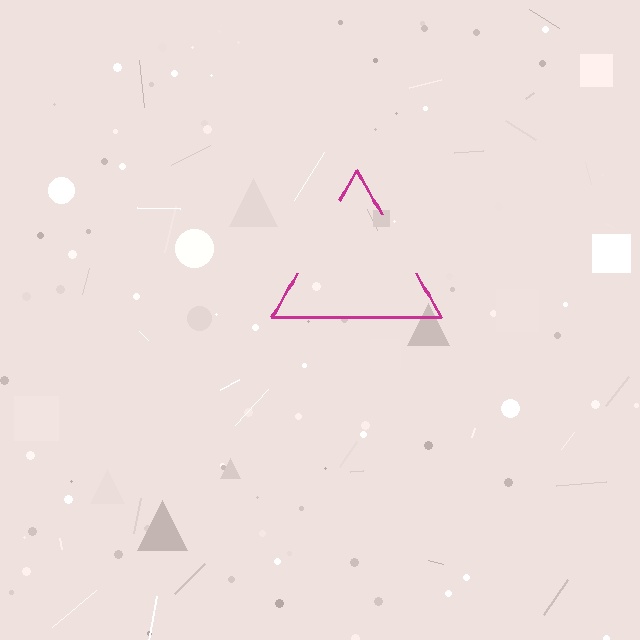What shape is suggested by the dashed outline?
The dashed outline suggests a triangle.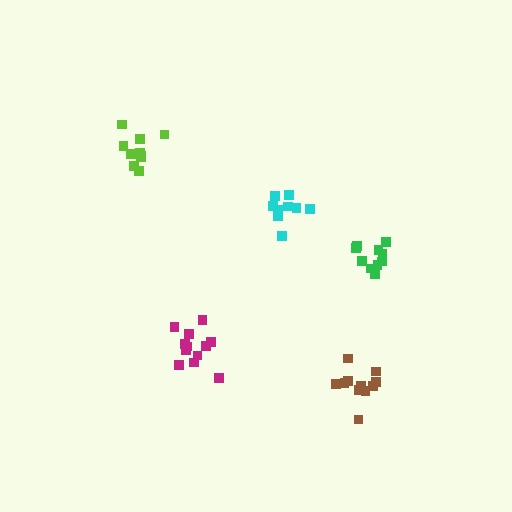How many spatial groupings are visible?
There are 5 spatial groupings.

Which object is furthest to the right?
The green cluster is rightmost.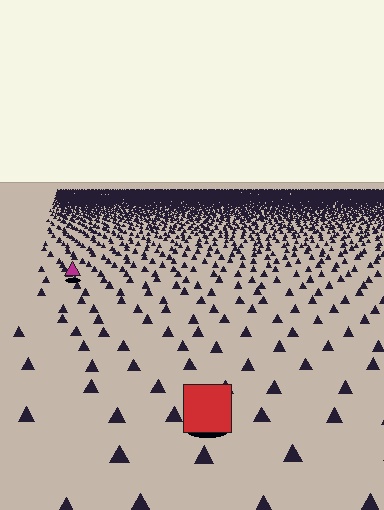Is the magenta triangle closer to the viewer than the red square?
No. The red square is closer — you can tell from the texture gradient: the ground texture is coarser near it.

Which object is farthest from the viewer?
The magenta triangle is farthest from the viewer. It appears smaller and the ground texture around it is denser.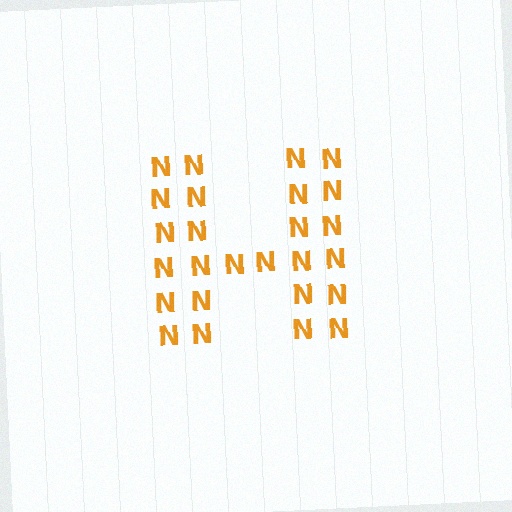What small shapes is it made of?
It is made of small letter N's.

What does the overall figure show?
The overall figure shows the letter H.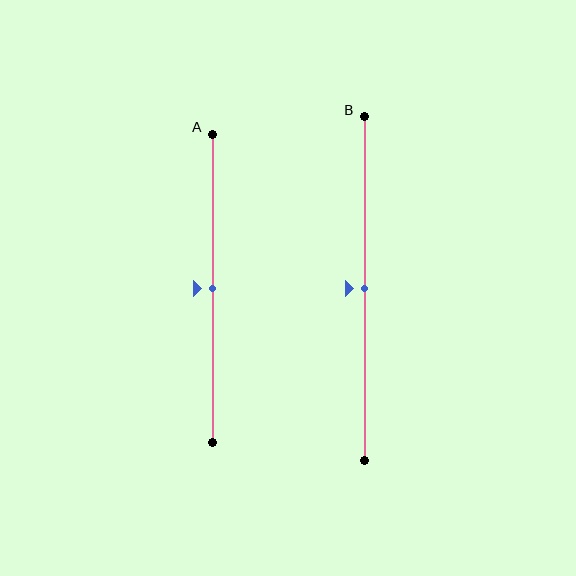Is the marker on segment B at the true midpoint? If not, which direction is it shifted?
Yes, the marker on segment B is at the true midpoint.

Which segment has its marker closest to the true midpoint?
Segment A has its marker closest to the true midpoint.